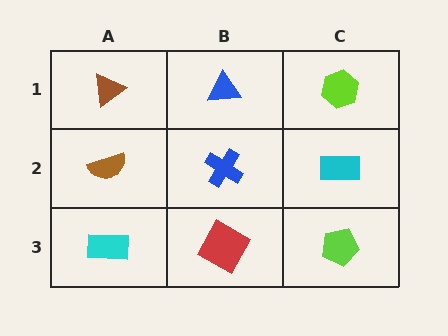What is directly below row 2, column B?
A red square.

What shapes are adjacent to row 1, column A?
A brown semicircle (row 2, column A), a blue triangle (row 1, column B).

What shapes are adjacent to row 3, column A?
A brown semicircle (row 2, column A), a red square (row 3, column B).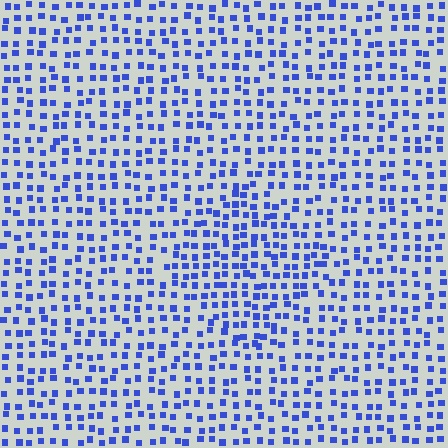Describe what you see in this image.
The image contains small blue elements arranged at two different densities. A diamond-shaped region is visible where the elements are more densely packed than the surrounding area.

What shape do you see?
I see a diamond.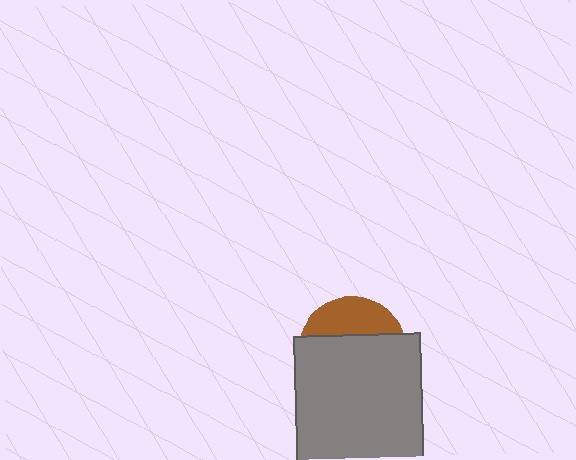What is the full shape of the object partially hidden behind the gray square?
The partially hidden object is a brown circle.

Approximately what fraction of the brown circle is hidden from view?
Roughly 69% of the brown circle is hidden behind the gray square.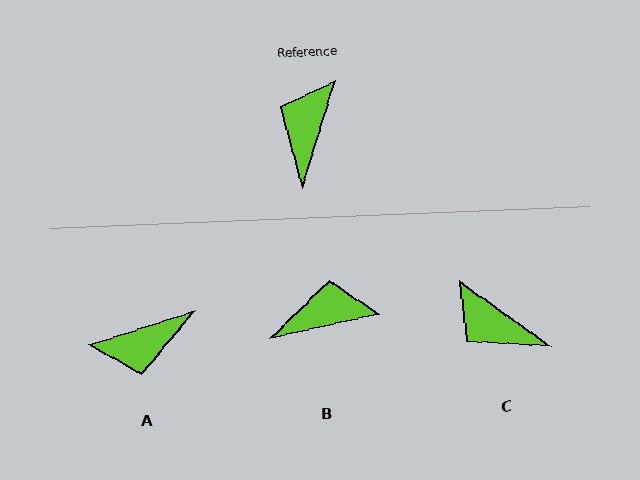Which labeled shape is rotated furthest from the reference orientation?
A, about 124 degrees away.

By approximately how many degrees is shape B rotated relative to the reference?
Approximately 61 degrees clockwise.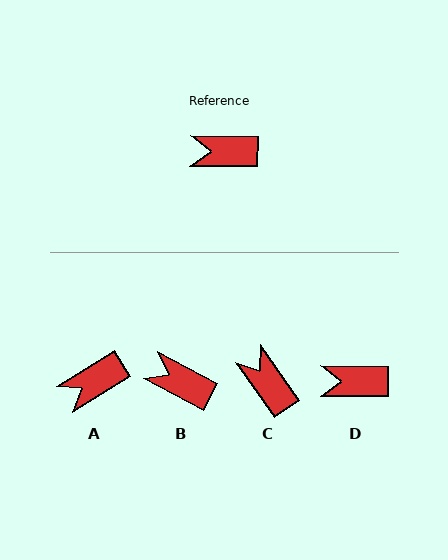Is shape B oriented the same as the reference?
No, it is off by about 28 degrees.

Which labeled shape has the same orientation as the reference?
D.